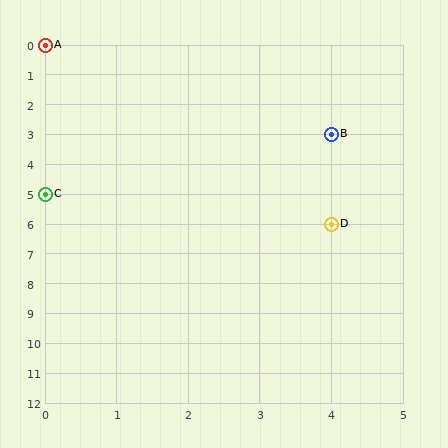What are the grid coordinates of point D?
Point D is at grid coordinates (4, 6).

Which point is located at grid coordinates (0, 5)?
Point C is at (0, 5).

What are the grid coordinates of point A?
Point A is at grid coordinates (0, 0).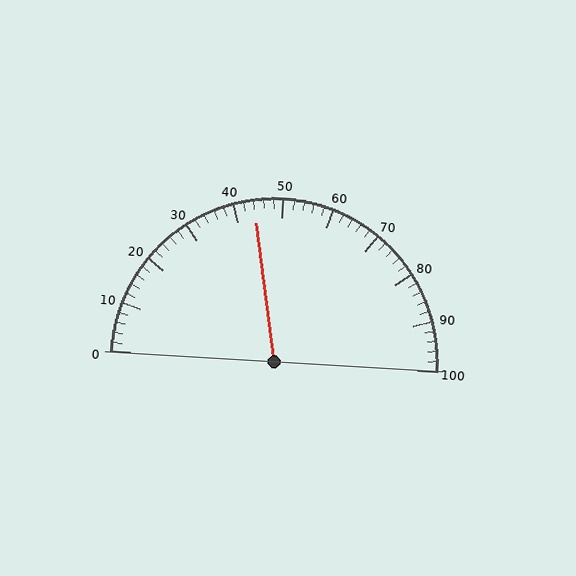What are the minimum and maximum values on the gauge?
The gauge ranges from 0 to 100.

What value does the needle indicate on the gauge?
The needle indicates approximately 44.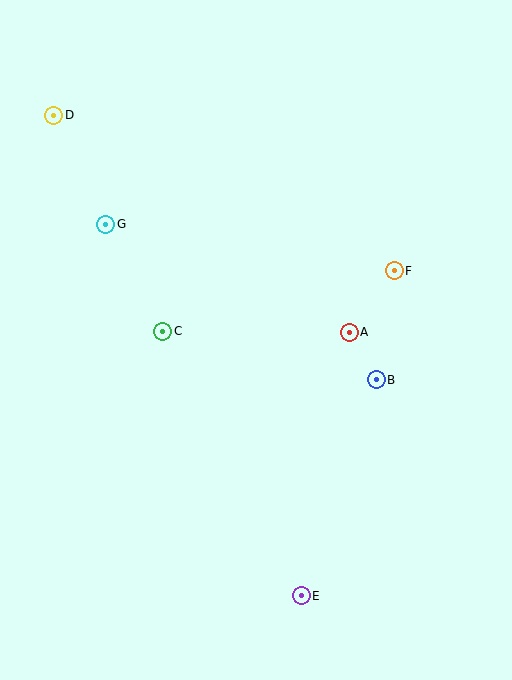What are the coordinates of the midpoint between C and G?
The midpoint between C and G is at (134, 278).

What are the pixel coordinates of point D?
Point D is at (54, 115).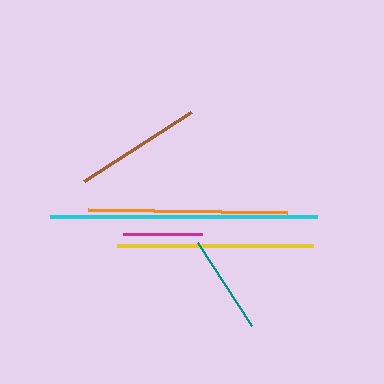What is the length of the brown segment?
The brown segment is approximately 127 pixels long.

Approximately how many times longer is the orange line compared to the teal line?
The orange line is approximately 2.0 times the length of the teal line.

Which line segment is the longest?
The cyan line is the longest at approximately 267 pixels.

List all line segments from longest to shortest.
From longest to shortest: cyan, orange, yellow, brown, teal, magenta.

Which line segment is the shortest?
The magenta line is the shortest at approximately 79 pixels.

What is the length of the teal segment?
The teal segment is approximately 100 pixels long.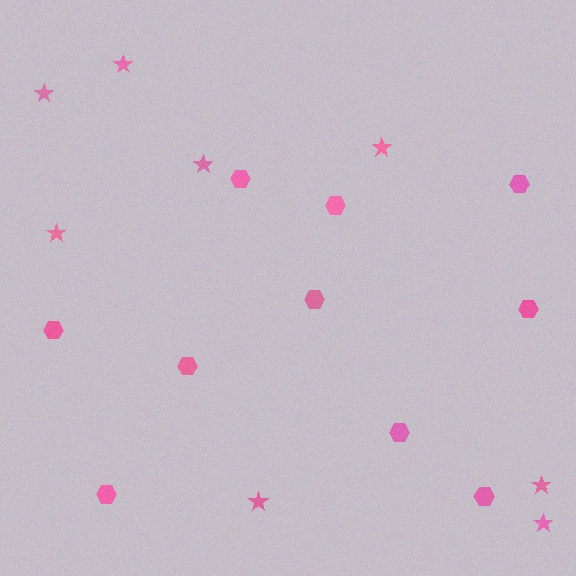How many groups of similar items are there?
There are 2 groups: one group of stars (8) and one group of hexagons (10).